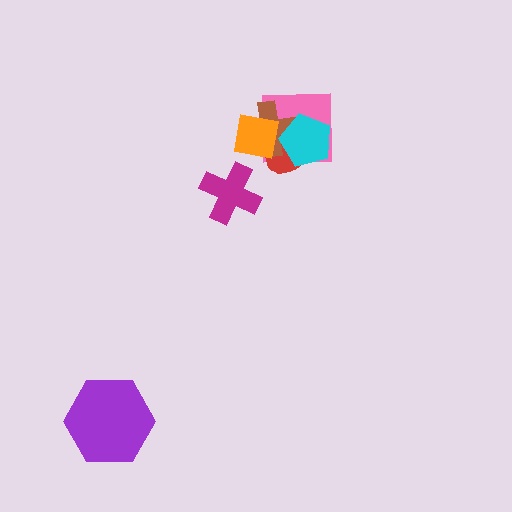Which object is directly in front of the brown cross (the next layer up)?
The cyan pentagon is directly in front of the brown cross.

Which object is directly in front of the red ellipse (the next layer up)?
The brown cross is directly in front of the red ellipse.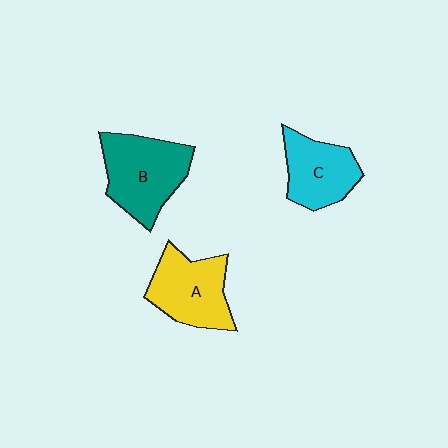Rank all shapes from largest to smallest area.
From largest to smallest: B (teal), A (yellow), C (cyan).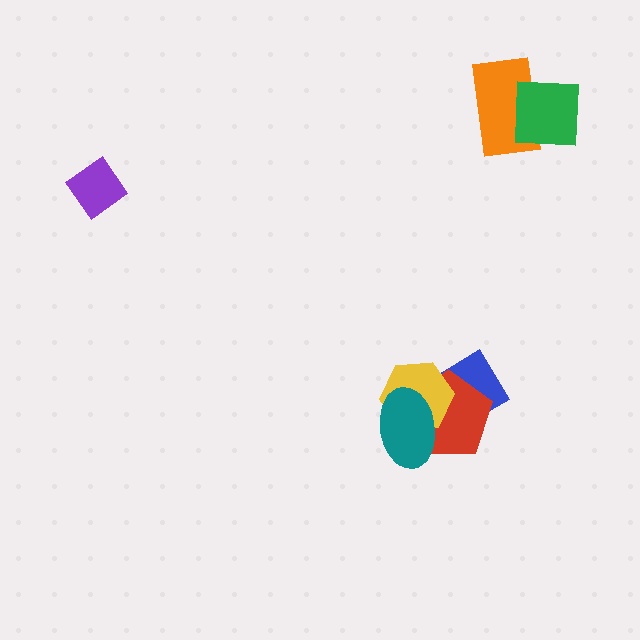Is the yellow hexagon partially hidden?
Yes, it is partially covered by another shape.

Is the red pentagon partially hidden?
Yes, it is partially covered by another shape.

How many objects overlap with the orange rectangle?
1 object overlaps with the orange rectangle.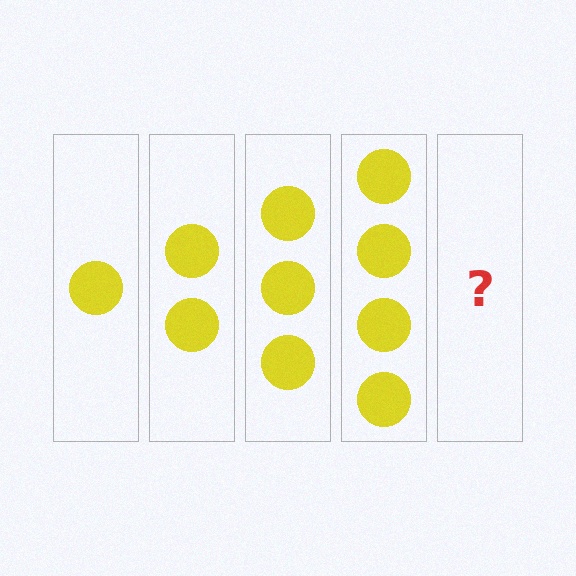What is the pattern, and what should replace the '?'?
The pattern is that each step adds one more circle. The '?' should be 5 circles.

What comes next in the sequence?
The next element should be 5 circles.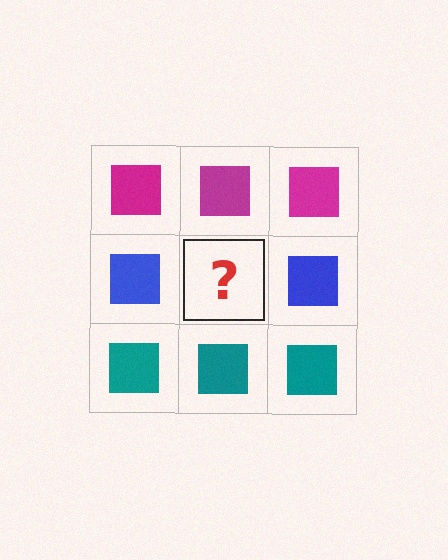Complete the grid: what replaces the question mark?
The question mark should be replaced with a blue square.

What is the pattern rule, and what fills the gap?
The rule is that each row has a consistent color. The gap should be filled with a blue square.